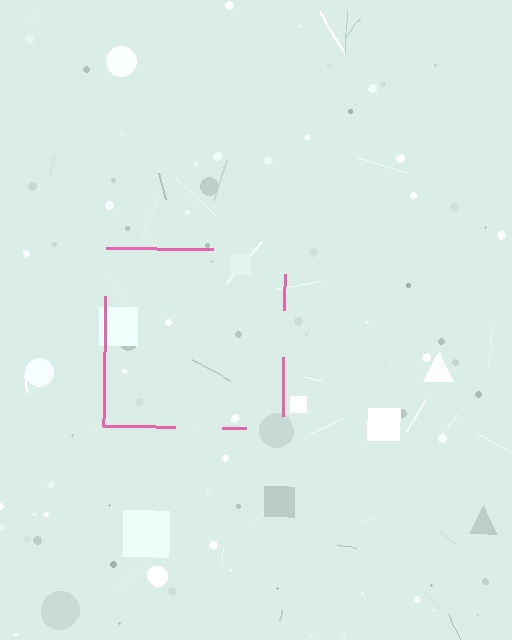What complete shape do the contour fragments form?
The contour fragments form a square.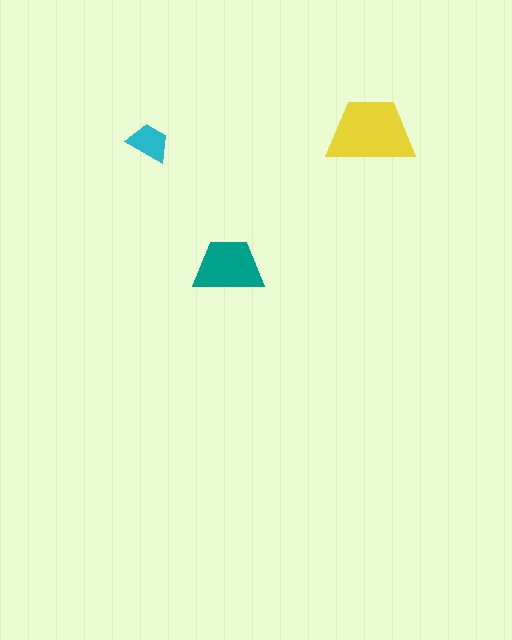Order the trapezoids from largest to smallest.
the yellow one, the teal one, the cyan one.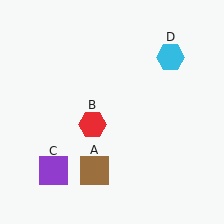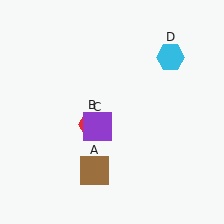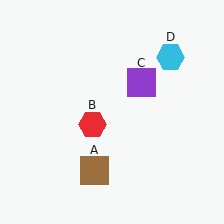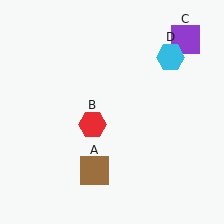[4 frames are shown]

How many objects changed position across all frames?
1 object changed position: purple square (object C).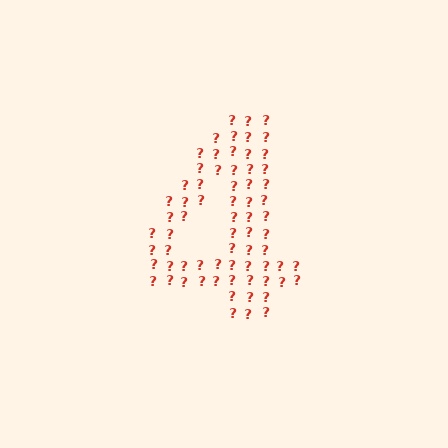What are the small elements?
The small elements are question marks.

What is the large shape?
The large shape is the digit 4.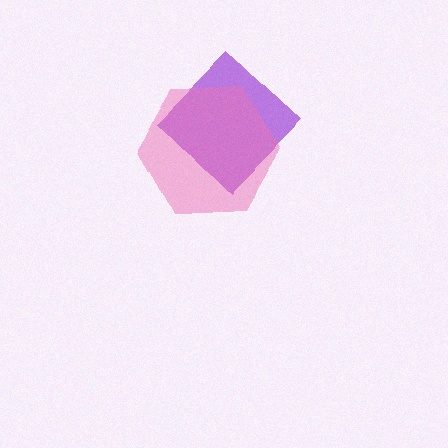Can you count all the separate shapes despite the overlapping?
Yes, there are 2 separate shapes.